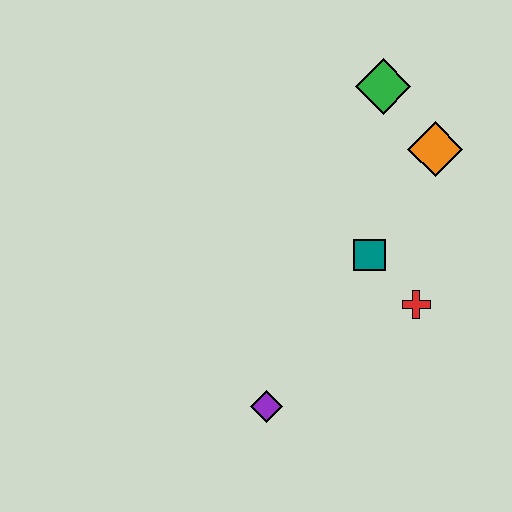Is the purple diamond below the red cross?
Yes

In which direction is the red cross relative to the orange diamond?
The red cross is below the orange diamond.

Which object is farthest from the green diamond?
The purple diamond is farthest from the green diamond.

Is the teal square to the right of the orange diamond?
No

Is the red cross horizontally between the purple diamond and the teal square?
No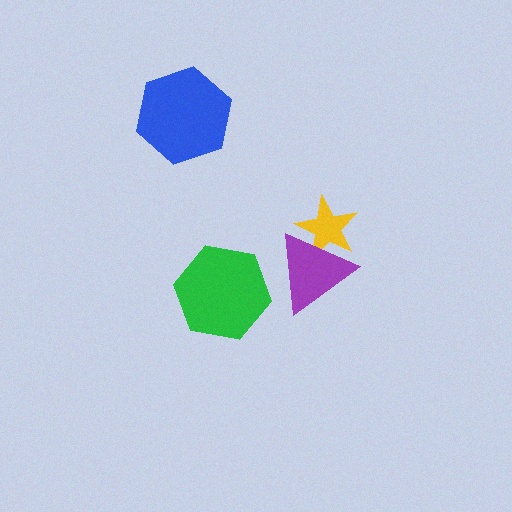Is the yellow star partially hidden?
Yes, it is partially covered by another shape.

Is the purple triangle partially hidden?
No, no other shape covers it.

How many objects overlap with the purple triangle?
1 object overlaps with the purple triangle.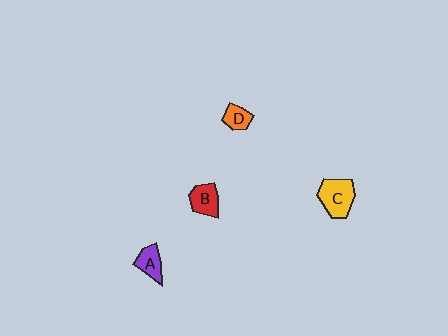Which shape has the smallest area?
Shape D (orange).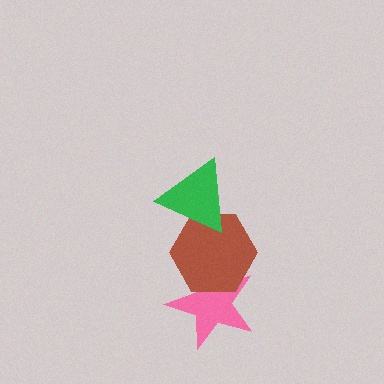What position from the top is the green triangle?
The green triangle is 1st from the top.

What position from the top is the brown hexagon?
The brown hexagon is 2nd from the top.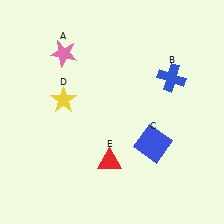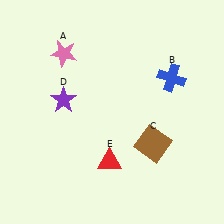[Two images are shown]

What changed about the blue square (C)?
In Image 1, C is blue. In Image 2, it changed to brown.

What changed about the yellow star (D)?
In Image 1, D is yellow. In Image 2, it changed to purple.